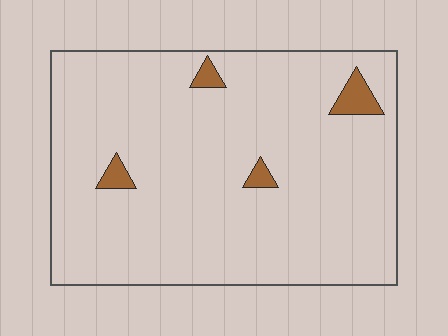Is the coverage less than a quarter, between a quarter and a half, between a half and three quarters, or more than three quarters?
Less than a quarter.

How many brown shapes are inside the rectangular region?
4.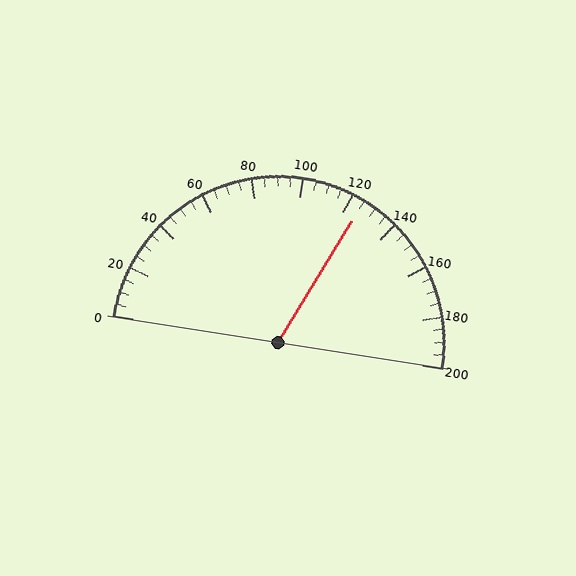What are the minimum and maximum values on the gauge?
The gauge ranges from 0 to 200.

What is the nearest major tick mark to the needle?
The nearest major tick mark is 120.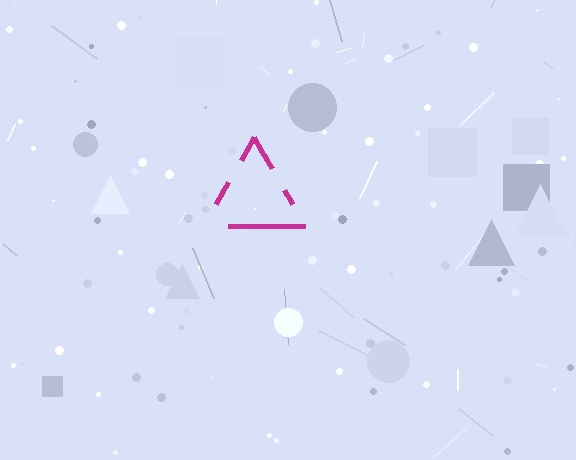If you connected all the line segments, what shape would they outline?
They would outline a triangle.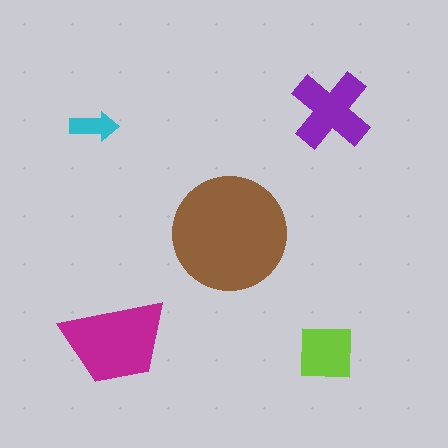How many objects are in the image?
There are 5 objects in the image.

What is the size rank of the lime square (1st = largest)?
4th.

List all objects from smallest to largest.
The cyan arrow, the lime square, the purple cross, the magenta trapezoid, the brown circle.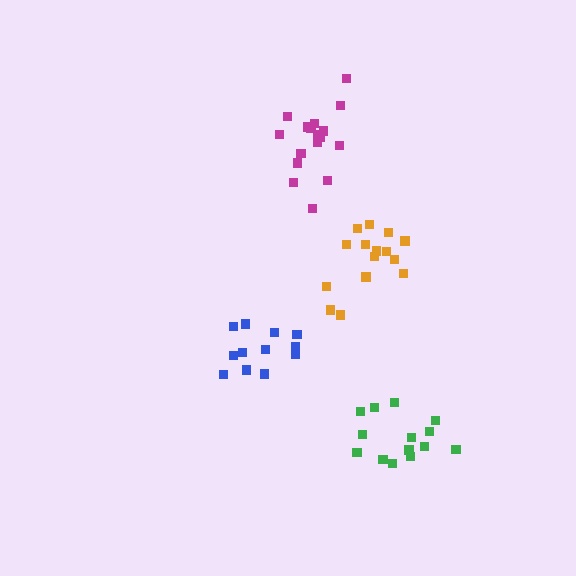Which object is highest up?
The magenta cluster is topmost.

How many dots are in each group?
Group 1: 12 dots, Group 2: 17 dots, Group 3: 14 dots, Group 4: 15 dots (58 total).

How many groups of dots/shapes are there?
There are 4 groups.